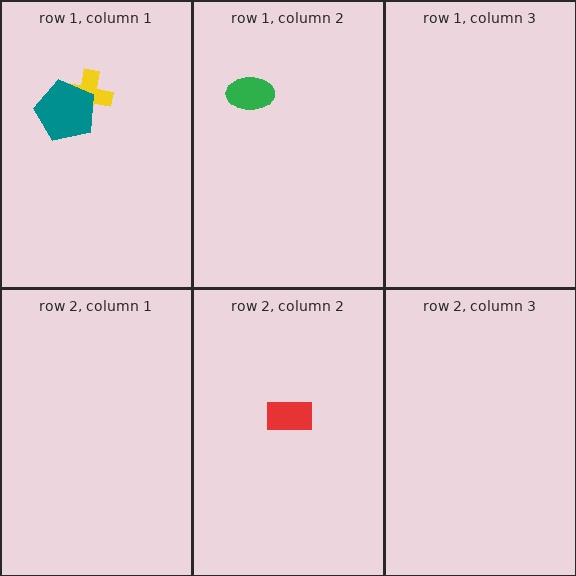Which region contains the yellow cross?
The row 1, column 1 region.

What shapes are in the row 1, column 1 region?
The yellow cross, the teal pentagon.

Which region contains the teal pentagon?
The row 1, column 1 region.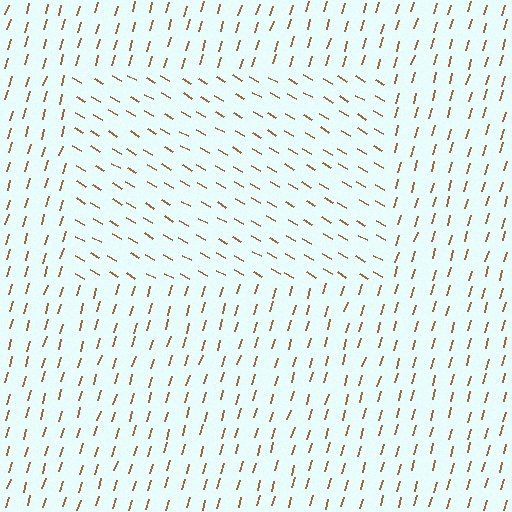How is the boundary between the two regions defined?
The boundary is defined purely by a change in line orientation (approximately 76 degrees difference). All lines are the same color and thickness.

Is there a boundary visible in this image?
Yes, there is a texture boundary formed by a change in line orientation.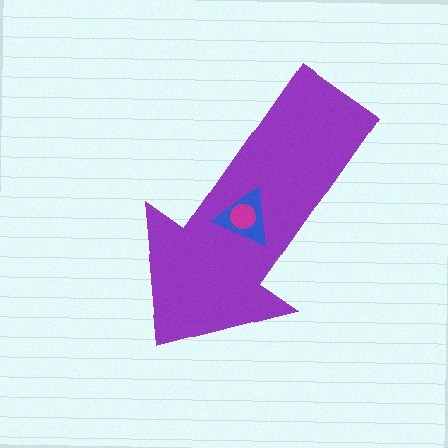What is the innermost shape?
The magenta circle.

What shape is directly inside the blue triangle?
The magenta circle.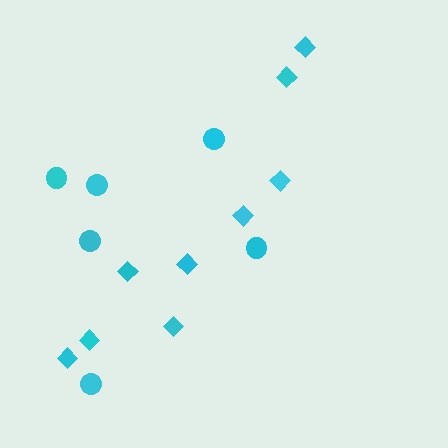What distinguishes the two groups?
There are 2 groups: one group of diamonds (9) and one group of circles (6).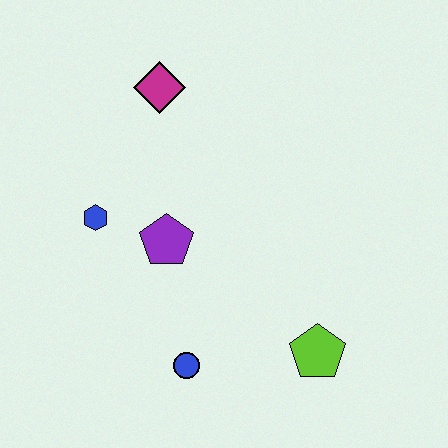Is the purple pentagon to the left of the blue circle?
Yes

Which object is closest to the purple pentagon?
The blue hexagon is closest to the purple pentagon.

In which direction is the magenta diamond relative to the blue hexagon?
The magenta diamond is above the blue hexagon.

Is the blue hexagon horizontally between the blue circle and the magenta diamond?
No